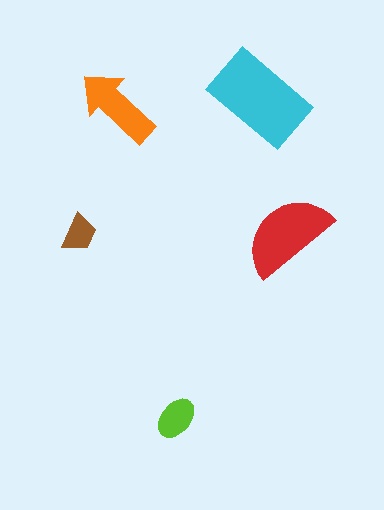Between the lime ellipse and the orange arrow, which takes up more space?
The orange arrow.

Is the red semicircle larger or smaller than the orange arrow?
Larger.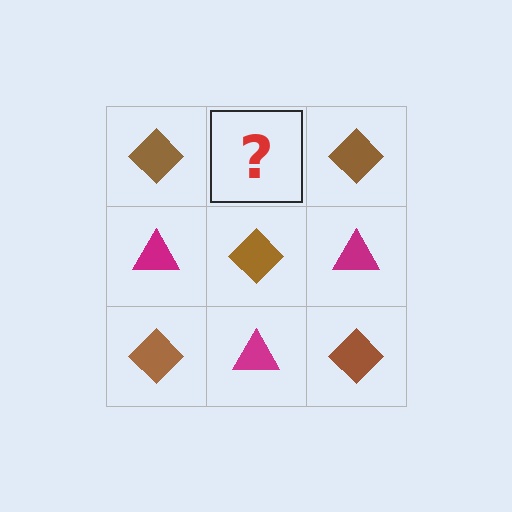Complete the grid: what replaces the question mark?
The question mark should be replaced with a magenta triangle.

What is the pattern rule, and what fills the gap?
The rule is that it alternates brown diamond and magenta triangle in a checkerboard pattern. The gap should be filled with a magenta triangle.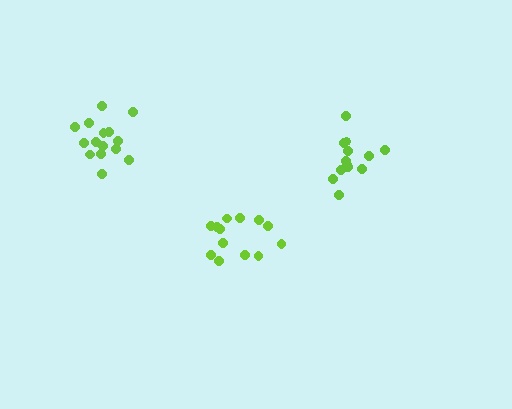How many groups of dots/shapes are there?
There are 3 groups.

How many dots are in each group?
Group 1: 13 dots, Group 2: 15 dots, Group 3: 13 dots (41 total).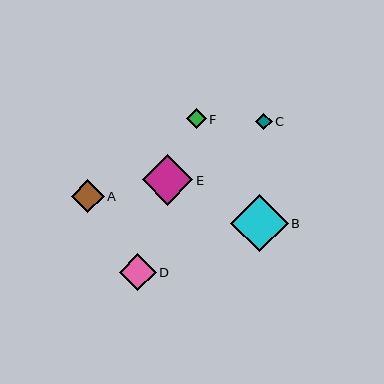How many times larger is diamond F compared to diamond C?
Diamond F is approximately 1.2 times the size of diamond C.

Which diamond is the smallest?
Diamond C is the smallest with a size of approximately 17 pixels.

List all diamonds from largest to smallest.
From largest to smallest: B, E, D, A, F, C.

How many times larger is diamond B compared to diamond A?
Diamond B is approximately 1.8 times the size of diamond A.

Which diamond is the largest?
Diamond B is the largest with a size of approximately 57 pixels.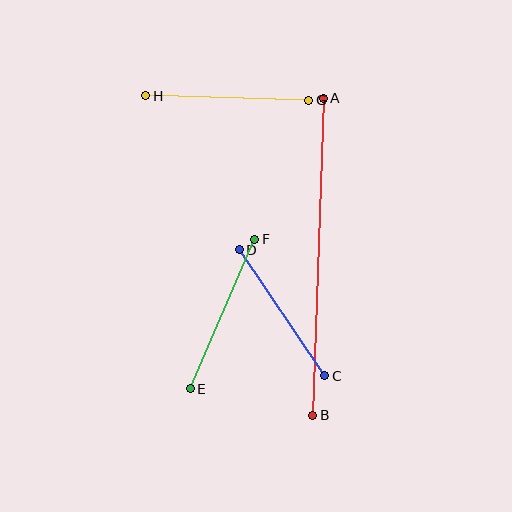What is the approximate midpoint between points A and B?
The midpoint is at approximately (318, 257) pixels.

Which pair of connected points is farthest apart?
Points A and B are farthest apart.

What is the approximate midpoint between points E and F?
The midpoint is at approximately (223, 314) pixels.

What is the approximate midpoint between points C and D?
The midpoint is at approximately (282, 313) pixels.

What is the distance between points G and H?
The distance is approximately 163 pixels.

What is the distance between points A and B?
The distance is approximately 317 pixels.